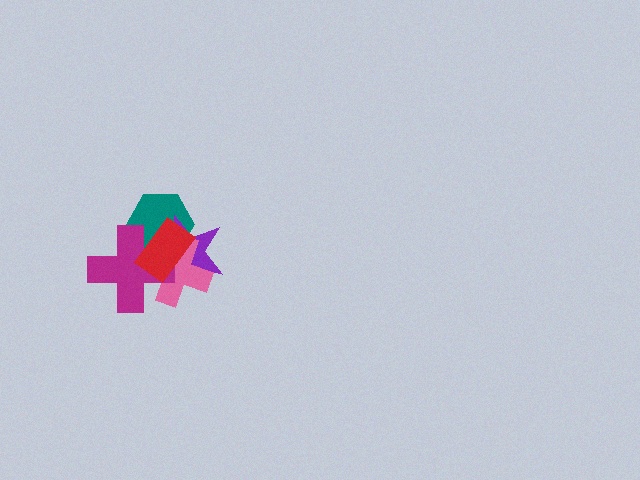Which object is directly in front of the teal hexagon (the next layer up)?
The purple star is directly in front of the teal hexagon.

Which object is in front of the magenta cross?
The red rectangle is in front of the magenta cross.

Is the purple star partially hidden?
Yes, it is partially covered by another shape.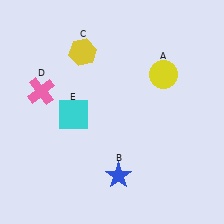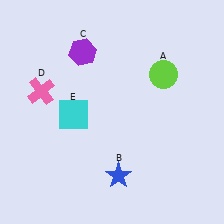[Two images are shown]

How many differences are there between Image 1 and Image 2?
There are 2 differences between the two images.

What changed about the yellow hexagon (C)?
In Image 1, C is yellow. In Image 2, it changed to purple.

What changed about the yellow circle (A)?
In Image 1, A is yellow. In Image 2, it changed to lime.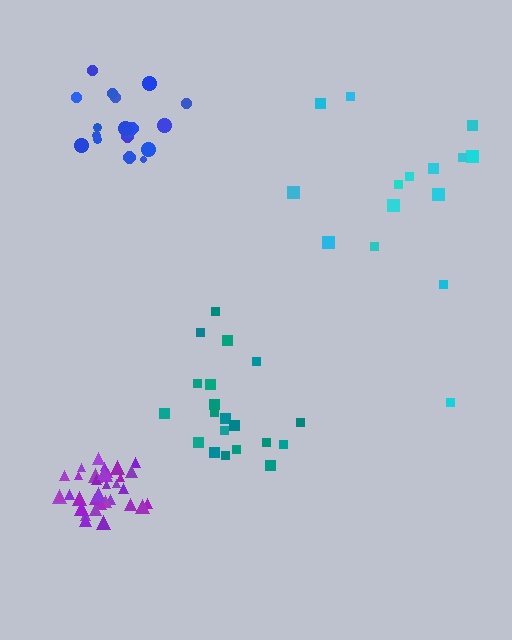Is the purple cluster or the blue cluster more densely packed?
Purple.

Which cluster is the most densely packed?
Purple.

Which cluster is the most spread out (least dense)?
Cyan.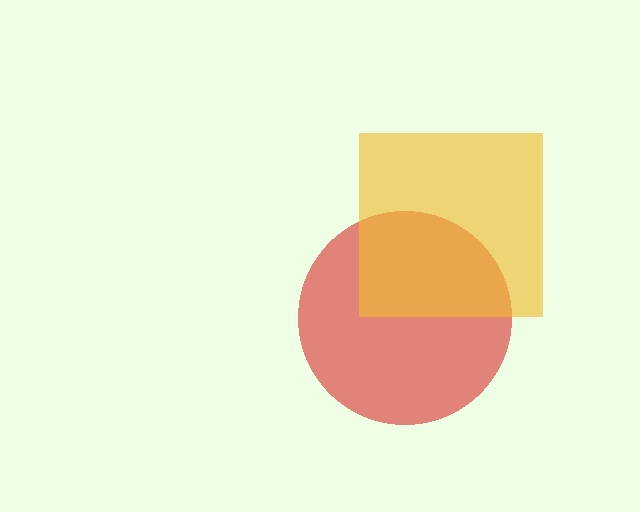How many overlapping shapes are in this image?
There are 2 overlapping shapes in the image.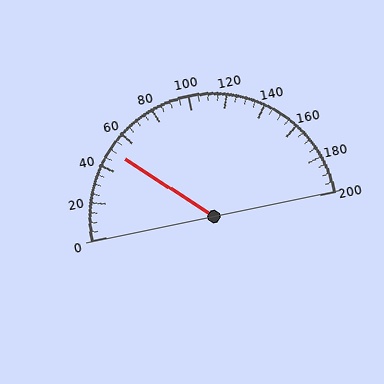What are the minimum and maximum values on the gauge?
The gauge ranges from 0 to 200.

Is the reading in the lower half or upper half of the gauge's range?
The reading is in the lower half of the range (0 to 200).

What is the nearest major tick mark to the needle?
The nearest major tick mark is 40.